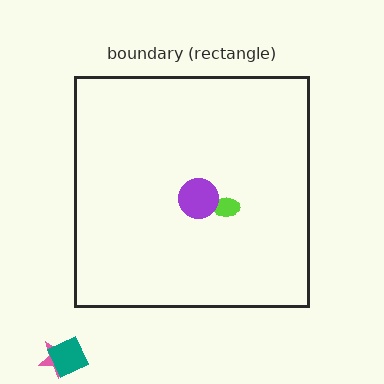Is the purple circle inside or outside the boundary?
Inside.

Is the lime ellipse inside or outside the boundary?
Inside.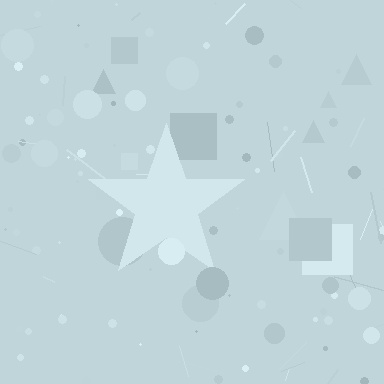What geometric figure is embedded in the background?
A star is embedded in the background.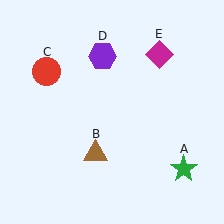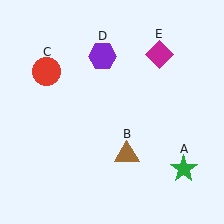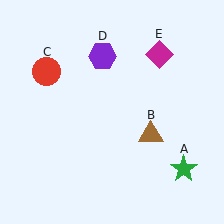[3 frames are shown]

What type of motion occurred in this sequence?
The brown triangle (object B) rotated counterclockwise around the center of the scene.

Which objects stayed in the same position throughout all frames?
Green star (object A) and red circle (object C) and purple hexagon (object D) and magenta diamond (object E) remained stationary.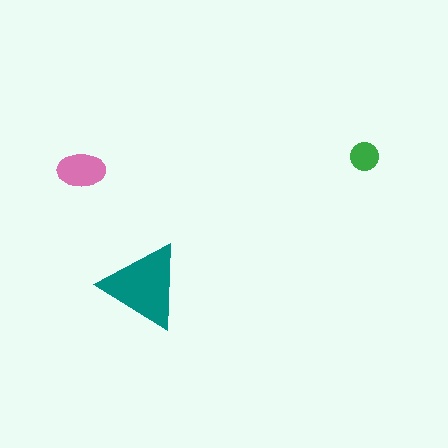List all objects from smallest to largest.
The green circle, the pink ellipse, the teal triangle.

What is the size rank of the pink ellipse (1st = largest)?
2nd.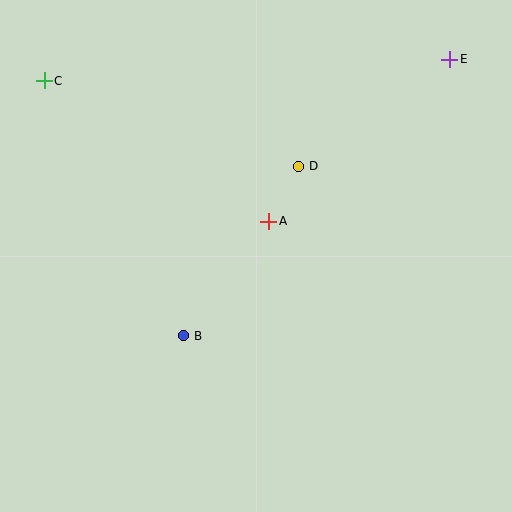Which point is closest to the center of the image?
Point A at (269, 221) is closest to the center.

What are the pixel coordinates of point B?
Point B is at (184, 336).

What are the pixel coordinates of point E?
Point E is at (450, 59).